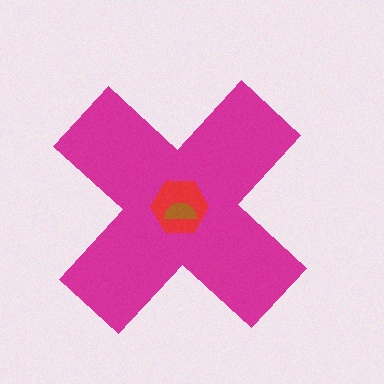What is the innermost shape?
The brown semicircle.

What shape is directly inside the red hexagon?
The brown semicircle.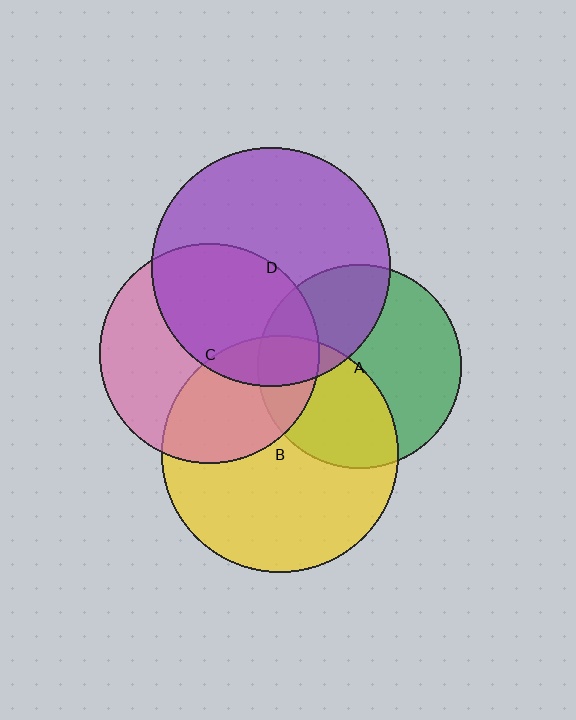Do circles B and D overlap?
Yes.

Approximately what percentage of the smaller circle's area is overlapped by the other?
Approximately 10%.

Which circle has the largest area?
Circle D (purple).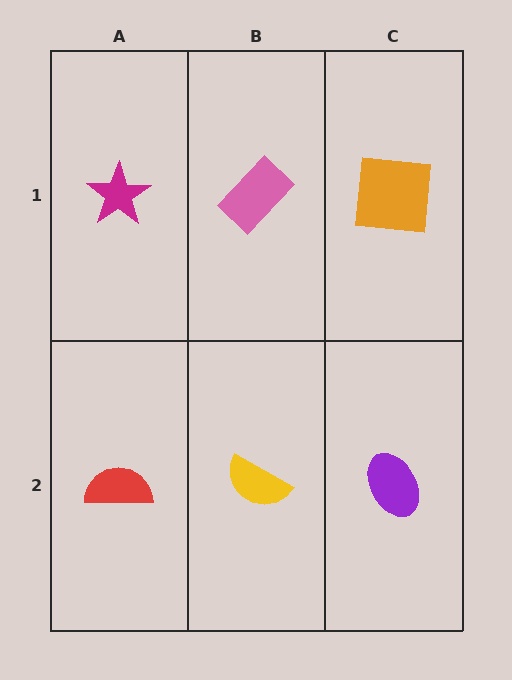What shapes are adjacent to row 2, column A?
A magenta star (row 1, column A), a yellow semicircle (row 2, column B).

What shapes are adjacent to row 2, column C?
An orange square (row 1, column C), a yellow semicircle (row 2, column B).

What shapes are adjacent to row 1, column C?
A purple ellipse (row 2, column C), a pink rectangle (row 1, column B).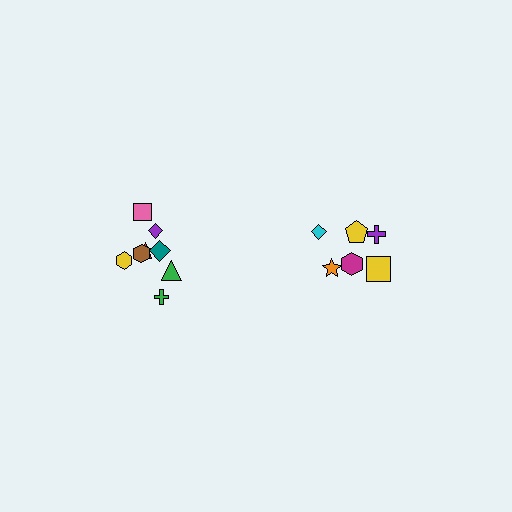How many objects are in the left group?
There are 8 objects.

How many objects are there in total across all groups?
There are 14 objects.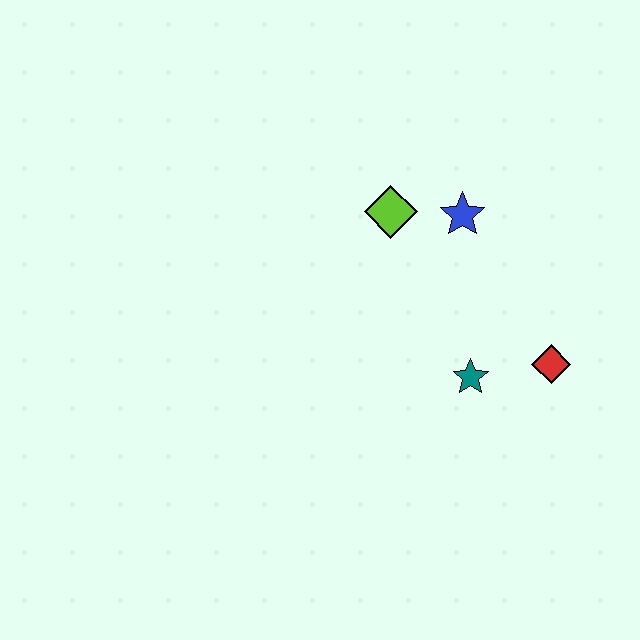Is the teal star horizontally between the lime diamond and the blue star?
No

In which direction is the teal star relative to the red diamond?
The teal star is to the left of the red diamond.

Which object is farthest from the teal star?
The lime diamond is farthest from the teal star.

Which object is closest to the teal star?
The red diamond is closest to the teal star.